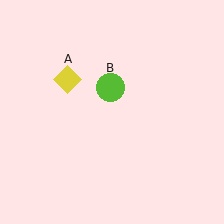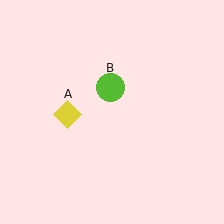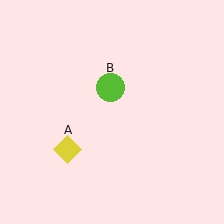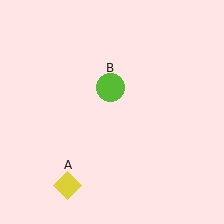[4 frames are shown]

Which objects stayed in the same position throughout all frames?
Lime circle (object B) remained stationary.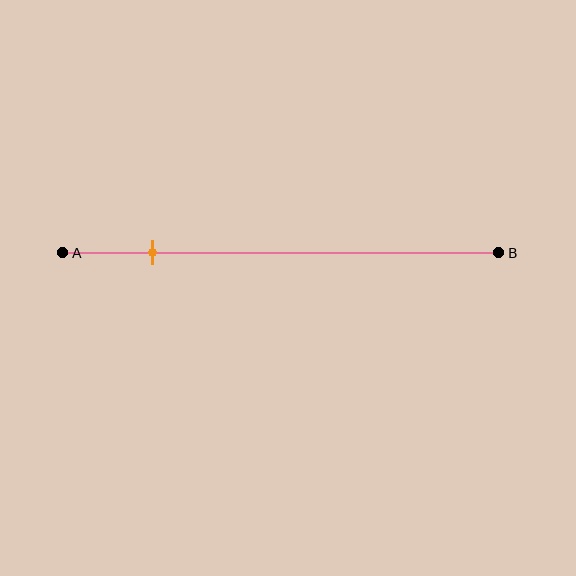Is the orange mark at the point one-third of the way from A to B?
No, the mark is at about 20% from A, not at the 33% one-third point.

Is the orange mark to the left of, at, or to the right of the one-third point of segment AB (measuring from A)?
The orange mark is to the left of the one-third point of segment AB.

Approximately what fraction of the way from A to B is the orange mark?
The orange mark is approximately 20% of the way from A to B.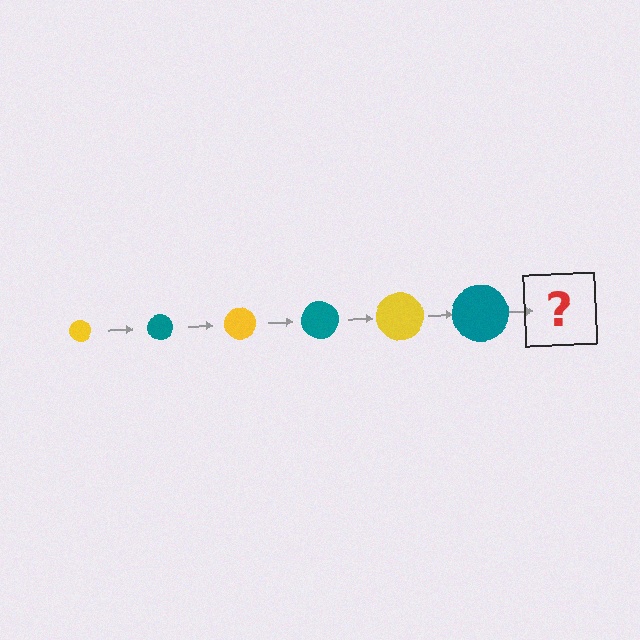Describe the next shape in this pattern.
It should be a yellow circle, larger than the previous one.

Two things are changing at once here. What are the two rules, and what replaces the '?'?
The two rules are that the circle grows larger each step and the color cycles through yellow and teal. The '?' should be a yellow circle, larger than the previous one.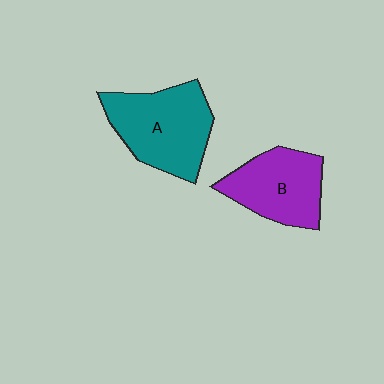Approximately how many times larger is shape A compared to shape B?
Approximately 1.2 times.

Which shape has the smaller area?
Shape B (purple).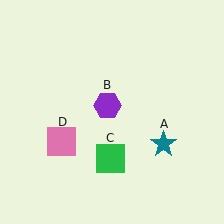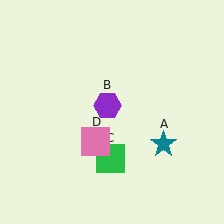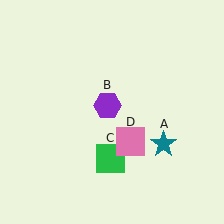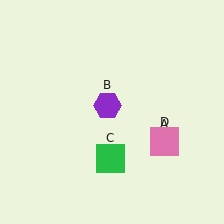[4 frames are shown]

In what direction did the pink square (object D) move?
The pink square (object D) moved right.